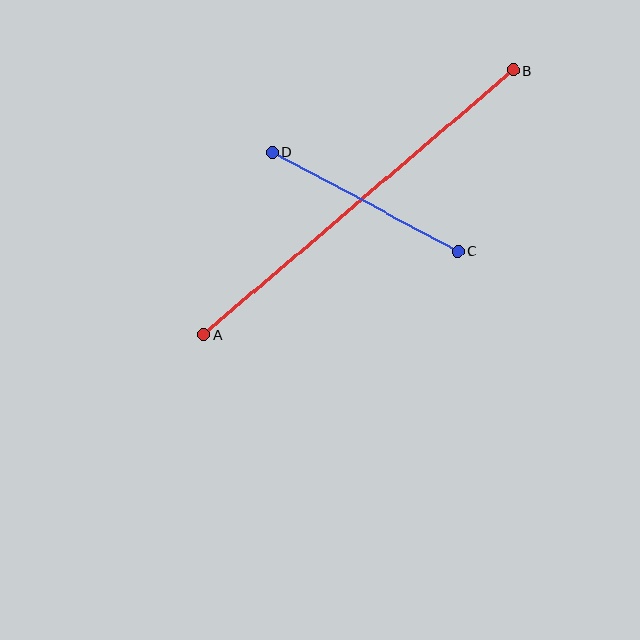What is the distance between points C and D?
The distance is approximately 211 pixels.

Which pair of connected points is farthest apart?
Points A and B are farthest apart.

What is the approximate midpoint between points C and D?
The midpoint is at approximately (365, 202) pixels.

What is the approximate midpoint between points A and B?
The midpoint is at approximately (358, 203) pixels.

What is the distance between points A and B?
The distance is approximately 408 pixels.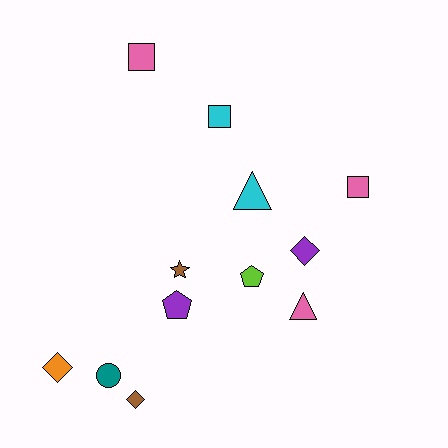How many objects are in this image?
There are 12 objects.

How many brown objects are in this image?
There are 2 brown objects.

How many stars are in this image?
There is 1 star.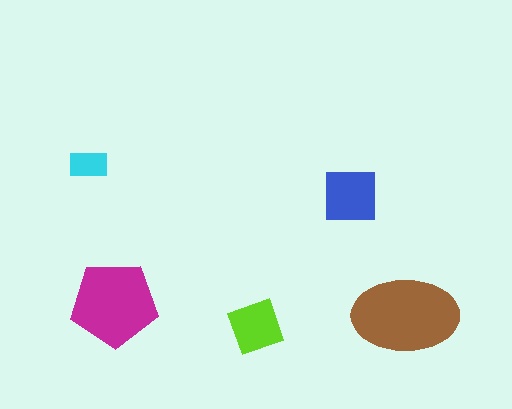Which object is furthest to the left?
The cyan rectangle is leftmost.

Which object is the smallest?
The cyan rectangle.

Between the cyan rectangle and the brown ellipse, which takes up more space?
The brown ellipse.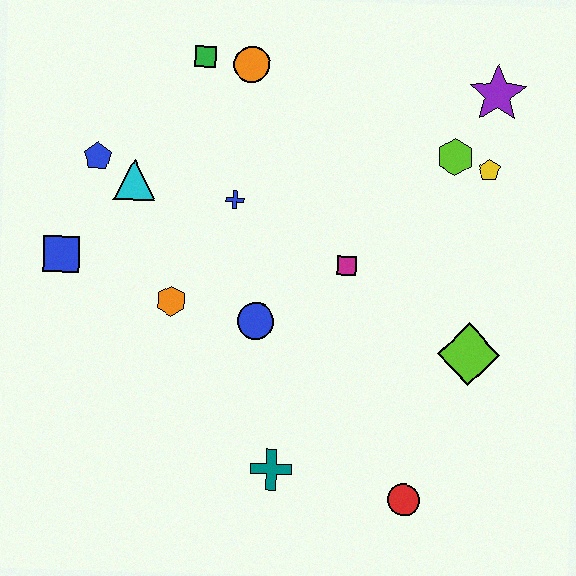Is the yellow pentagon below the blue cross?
No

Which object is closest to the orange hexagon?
The blue circle is closest to the orange hexagon.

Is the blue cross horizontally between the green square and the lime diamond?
Yes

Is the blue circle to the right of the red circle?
No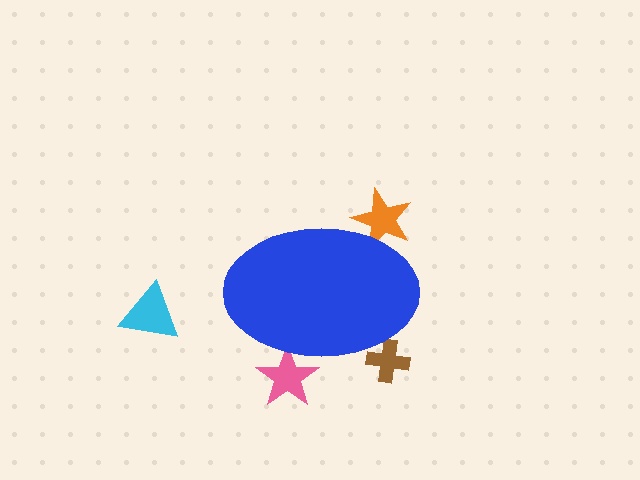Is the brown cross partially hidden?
Yes, the brown cross is partially hidden behind the blue ellipse.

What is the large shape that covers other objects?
A blue ellipse.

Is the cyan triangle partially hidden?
No, the cyan triangle is fully visible.